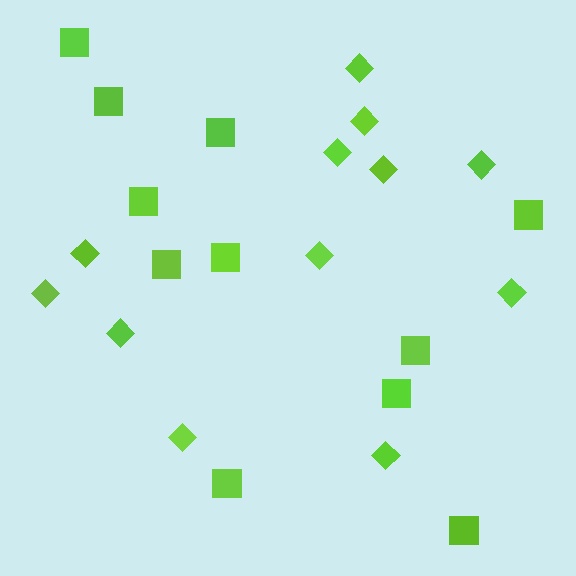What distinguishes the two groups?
There are 2 groups: one group of squares (11) and one group of diamonds (12).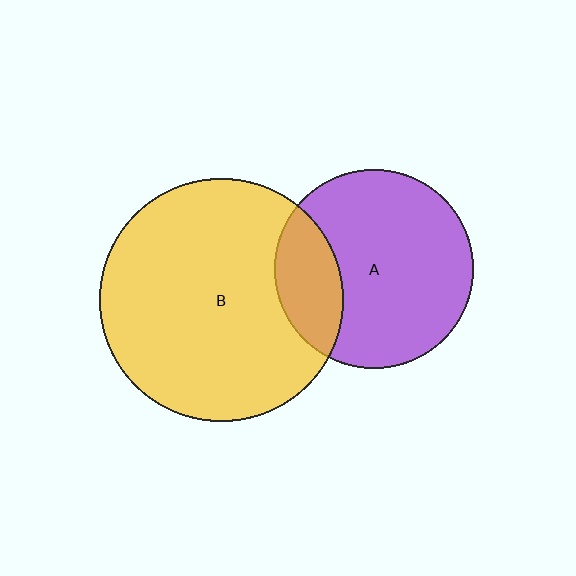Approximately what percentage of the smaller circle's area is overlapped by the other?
Approximately 25%.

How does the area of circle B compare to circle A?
Approximately 1.5 times.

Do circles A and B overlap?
Yes.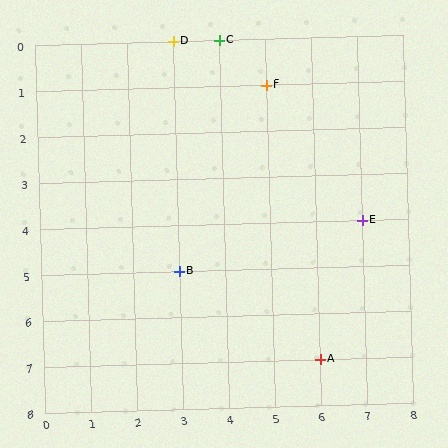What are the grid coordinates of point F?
Point F is at grid coordinates (5, 1).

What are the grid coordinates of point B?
Point B is at grid coordinates (3, 5).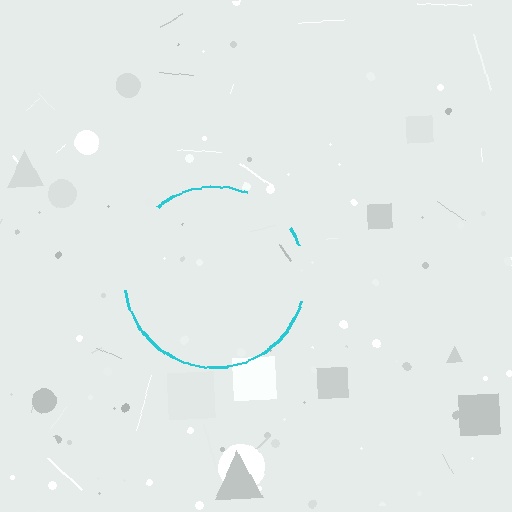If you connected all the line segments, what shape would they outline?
They would outline a circle.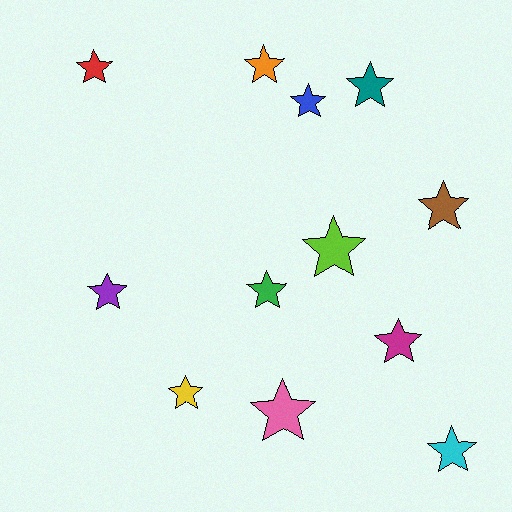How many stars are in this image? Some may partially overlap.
There are 12 stars.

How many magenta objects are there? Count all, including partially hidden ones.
There is 1 magenta object.